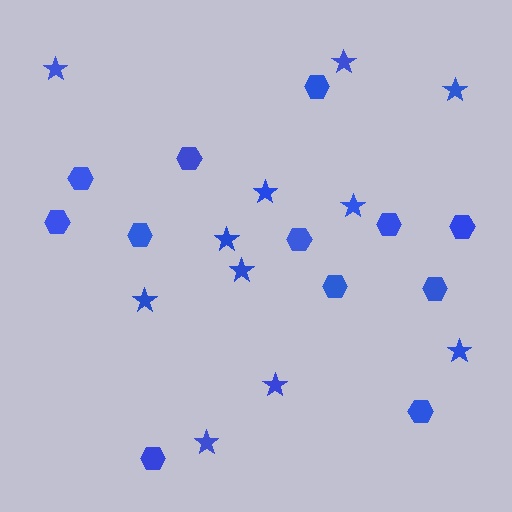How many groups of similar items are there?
There are 2 groups: one group of hexagons (12) and one group of stars (11).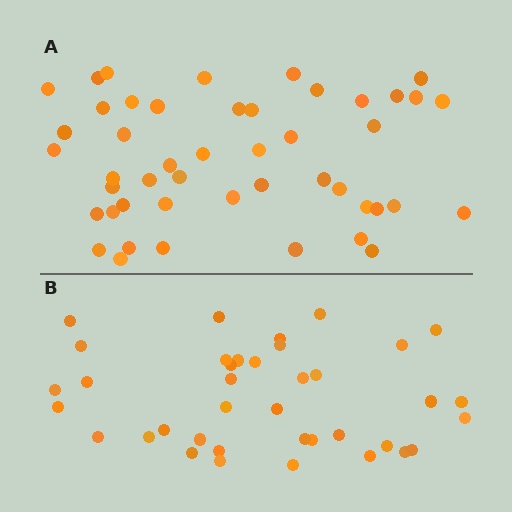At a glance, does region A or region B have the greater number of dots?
Region A (the top region) has more dots.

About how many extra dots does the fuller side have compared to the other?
Region A has roughly 8 or so more dots than region B.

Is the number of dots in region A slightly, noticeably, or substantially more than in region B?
Region A has only slightly more — the two regions are fairly close. The ratio is roughly 1.2 to 1.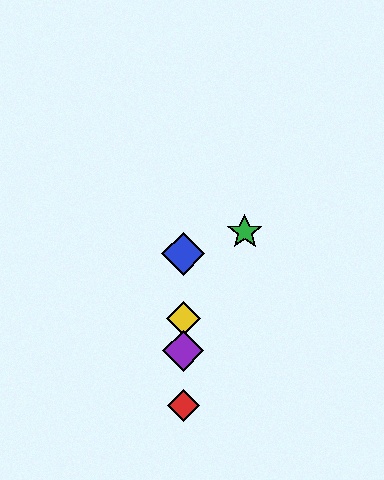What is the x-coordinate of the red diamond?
The red diamond is at x≈183.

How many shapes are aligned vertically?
4 shapes (the red diamond, the blue diamond, the yellow diamond, the purple diamond) are aligned vertically.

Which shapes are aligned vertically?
The red diamond, the blue diamond, the yellow diamond, the purple diamond are aligned vertically.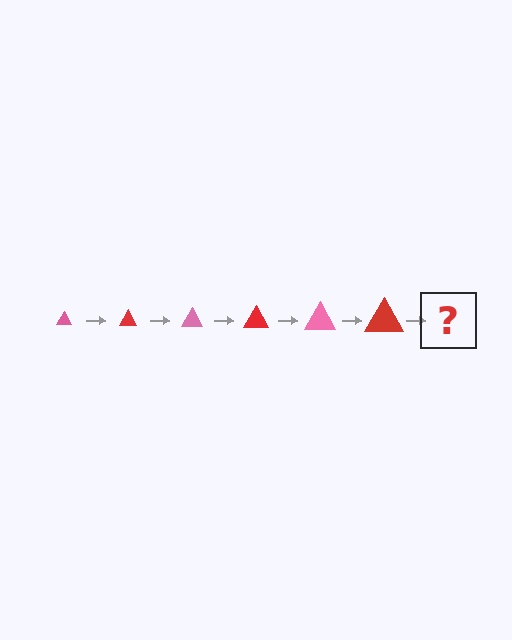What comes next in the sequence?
The next element should be a pink triangle, larger than the previous one.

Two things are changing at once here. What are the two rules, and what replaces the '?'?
The two rules are that the triangle grows larger each step and the color cycles through pink and red. The '?' should be a pink triangle, larger than the previous one.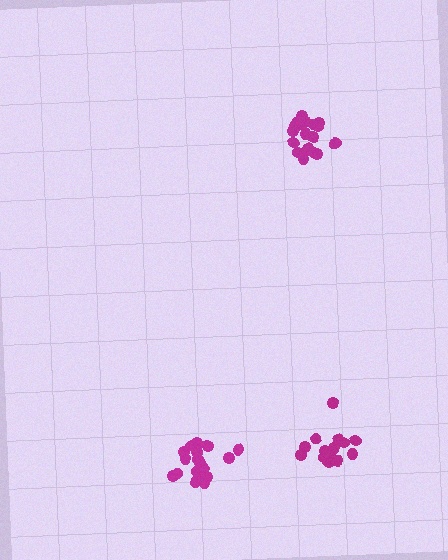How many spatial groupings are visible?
There are 3 spatial groupings.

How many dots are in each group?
Group 1: 15 dots, Group 2: 20 dots, Group 3: 19 dots (54 total).